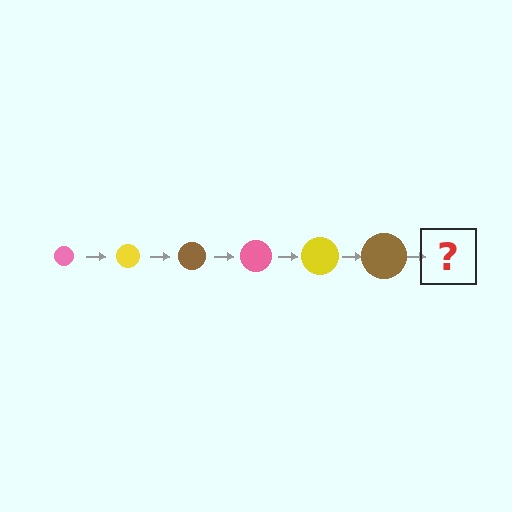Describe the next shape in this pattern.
It should be a pink circle, larger than the previous one.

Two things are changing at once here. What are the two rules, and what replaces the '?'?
The two rules are that the circle grows larger each step and the color cycles through pink, yellow, and brown. The '?' should be a pink circle, larger than the previous one.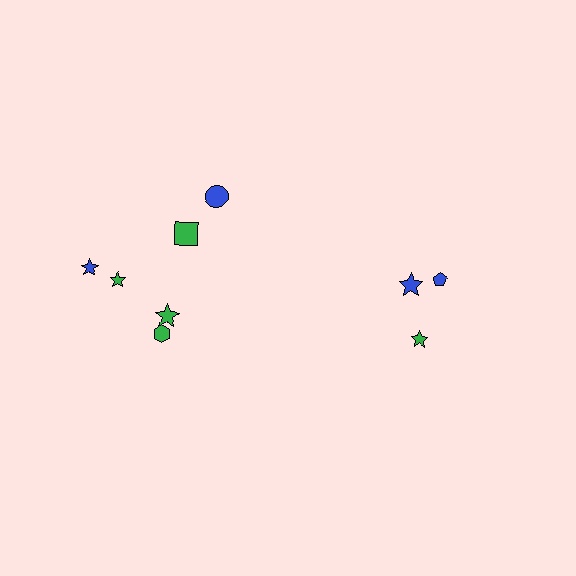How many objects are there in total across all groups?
There are 9 objects.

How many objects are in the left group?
There are 6 objects.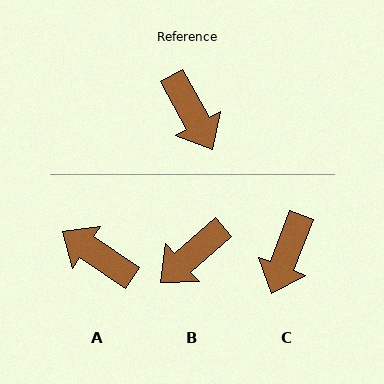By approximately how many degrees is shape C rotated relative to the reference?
Approximately 49 degrees clockwise.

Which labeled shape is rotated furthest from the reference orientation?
A, about 153 degrees away.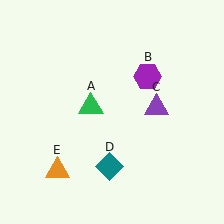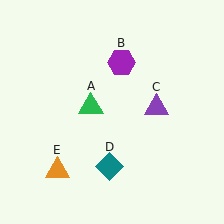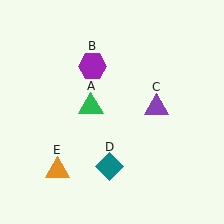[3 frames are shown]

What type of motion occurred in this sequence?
The purple hexagon (object B) rotated counterclockwise around the center of the scene.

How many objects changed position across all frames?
1 object changed position: purple hexagon (object B).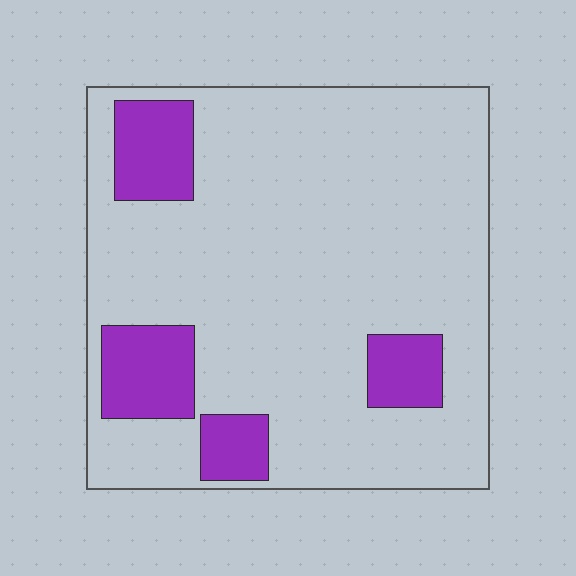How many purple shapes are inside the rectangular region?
4.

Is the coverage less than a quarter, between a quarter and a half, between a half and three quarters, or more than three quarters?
Less than a quarter.